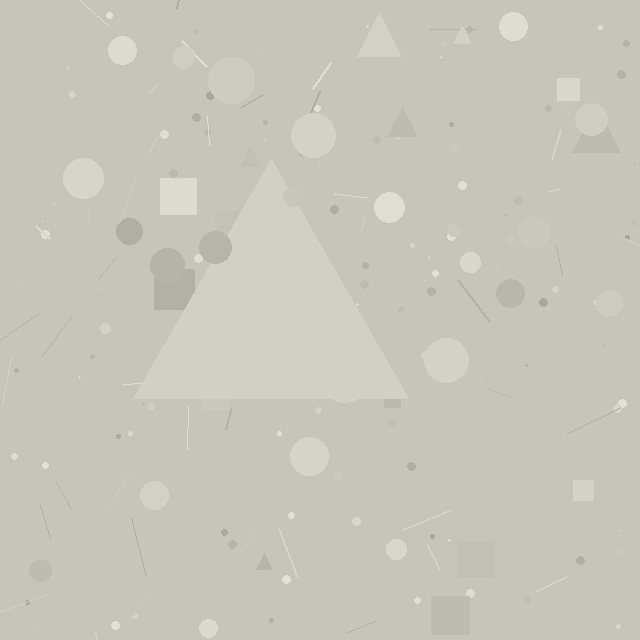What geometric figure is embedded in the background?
A triangle is embedded in the background.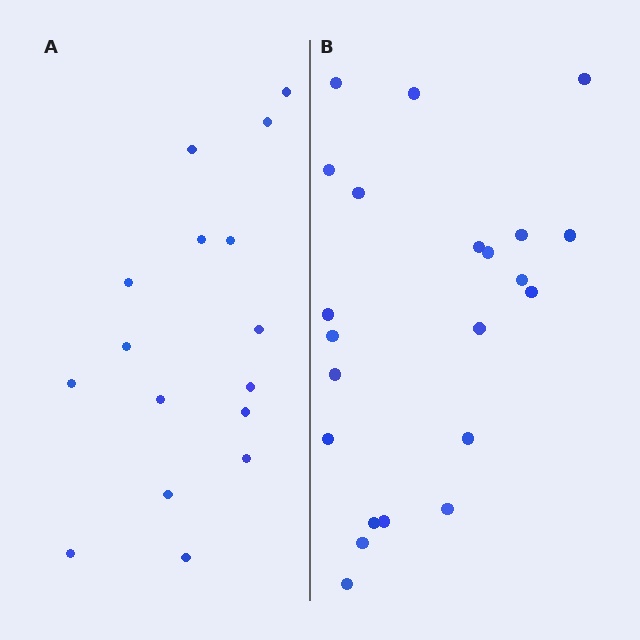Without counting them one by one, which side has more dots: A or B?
Region B (the right region) has more dots.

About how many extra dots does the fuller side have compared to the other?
Region B has about 6 more dots than region A.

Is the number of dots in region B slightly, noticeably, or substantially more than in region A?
Region B has noticeably more, but not dramatically so. The ratio is roughly 1.4 to 1.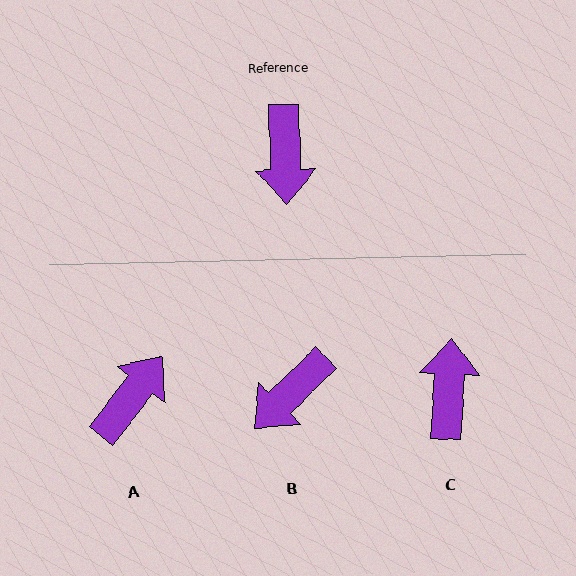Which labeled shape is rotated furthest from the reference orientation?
C, about 175 degrees away.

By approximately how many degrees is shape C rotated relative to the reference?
Approximately 175 degrees counter-clockwise.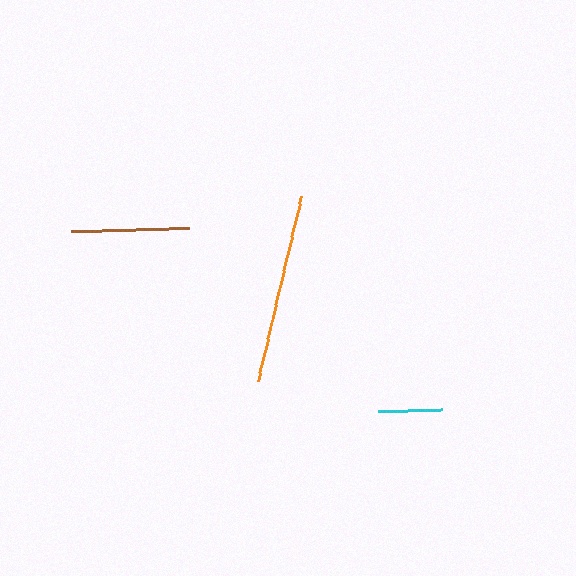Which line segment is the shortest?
The cyan line is the shortest at approximately 64 pixels.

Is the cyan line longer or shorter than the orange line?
The orange line is longer than the cyan line.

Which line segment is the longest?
The orange line is the longest at approximately 190 pixels.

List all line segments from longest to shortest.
From longest to shortest: orange, brown, cyan.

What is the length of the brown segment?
The brown segment is approximately 118 pixels long.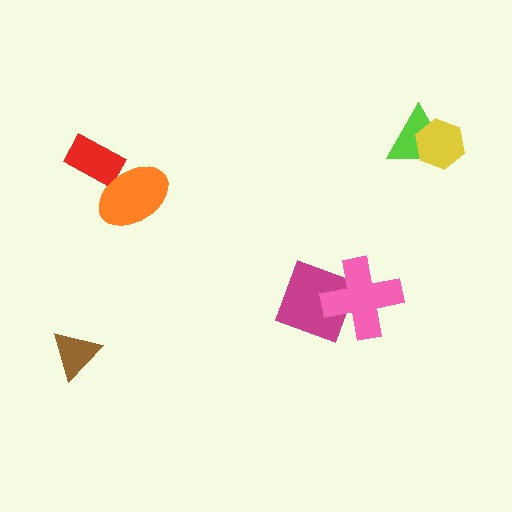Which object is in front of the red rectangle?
The orange ellipse is in front of the red rectangle.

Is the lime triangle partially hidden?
Yes, it is partially covered by another shape.